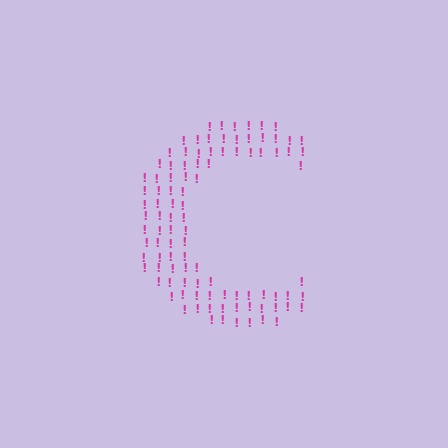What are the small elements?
The small elements are exclamation marks.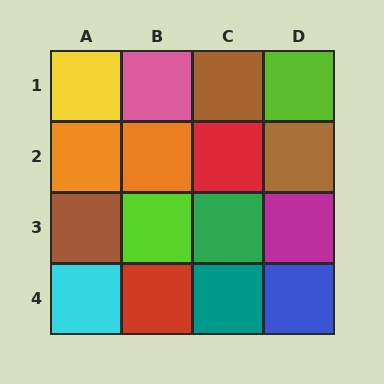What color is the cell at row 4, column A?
Cyan.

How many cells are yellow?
1 cell is yellow.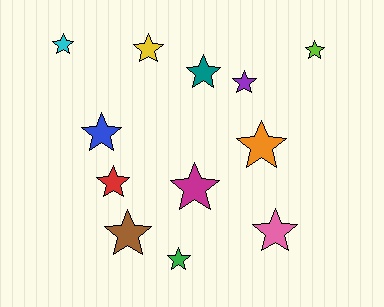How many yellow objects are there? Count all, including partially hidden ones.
There is 1 yellow object.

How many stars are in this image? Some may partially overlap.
There are 12 stars.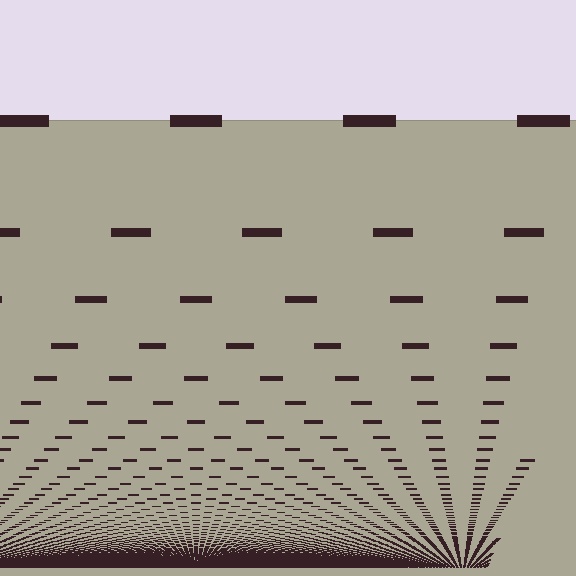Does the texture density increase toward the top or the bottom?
Density increases toward the bottom.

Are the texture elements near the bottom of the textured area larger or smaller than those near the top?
Smaller. The gradient is inverted — elements near the bottom are smaller and denser.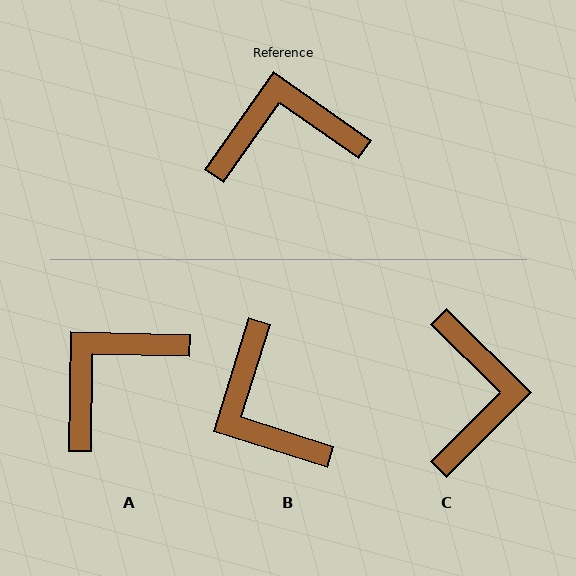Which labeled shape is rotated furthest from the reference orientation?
B, about 108 degrees away.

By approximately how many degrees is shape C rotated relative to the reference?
Approximately 100 degrees clockwise.